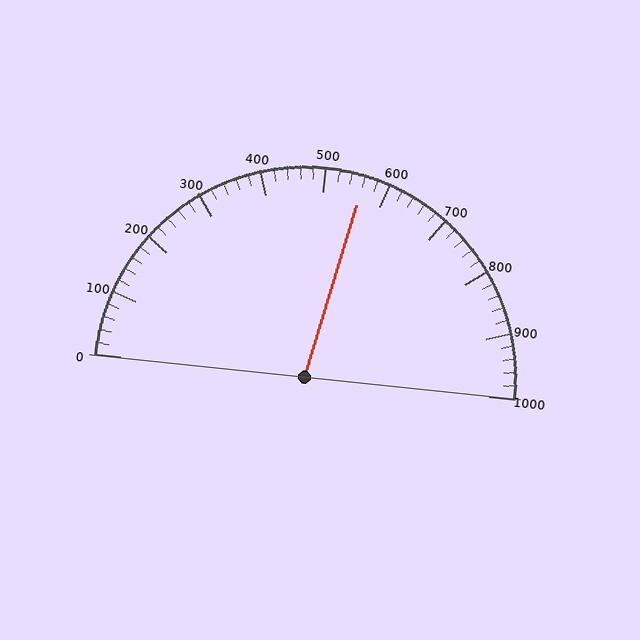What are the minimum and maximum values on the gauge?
The gauge ranges from 0 to 1000.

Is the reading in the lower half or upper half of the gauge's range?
The reading is in the upper half of the range (0 to 1000).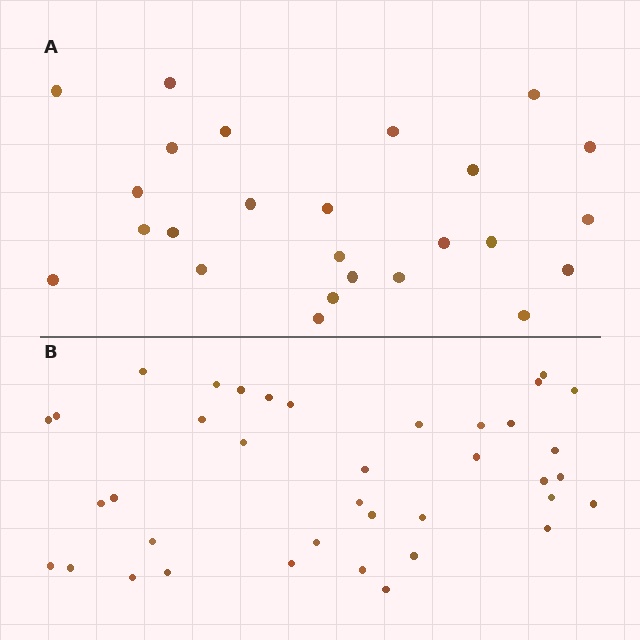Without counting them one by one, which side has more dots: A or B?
Region B (the bottom region) has more dots.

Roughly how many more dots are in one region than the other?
Region B has approximately 15 more dots than region A.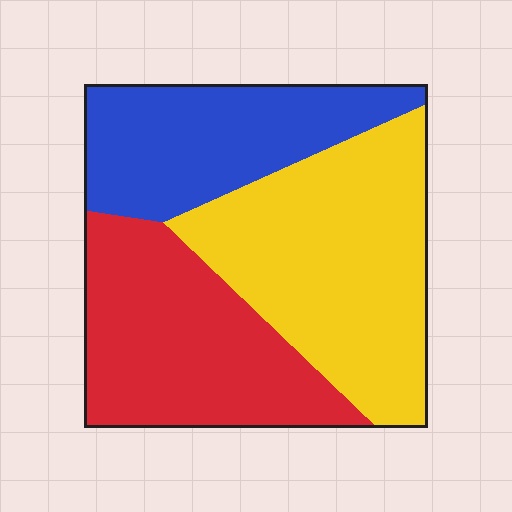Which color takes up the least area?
Blue, at roughly 25%.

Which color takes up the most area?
Yellow, at roughly 40%.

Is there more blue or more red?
Red.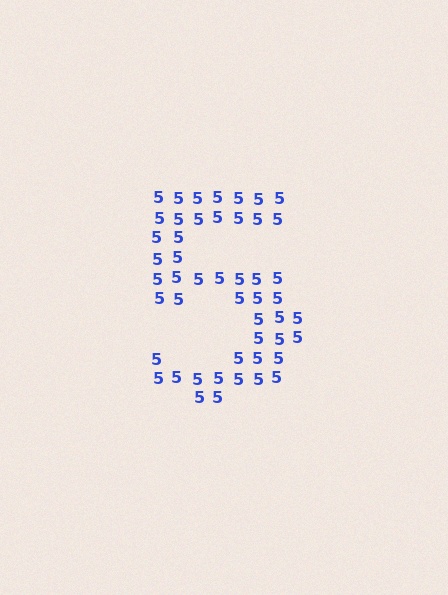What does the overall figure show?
The overall figure shows the digit 5.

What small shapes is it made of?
It is made of small digit 5's.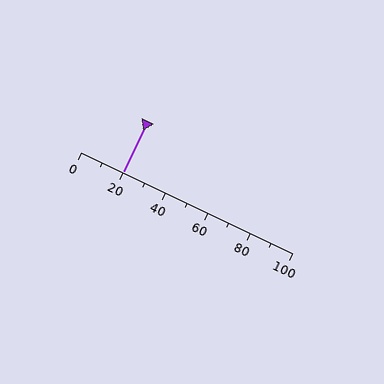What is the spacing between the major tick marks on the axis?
The major ticks are spaced 20 apart.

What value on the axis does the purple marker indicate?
The marker indicates approximately 20.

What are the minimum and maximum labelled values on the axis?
The axis runs from 0 to 100.